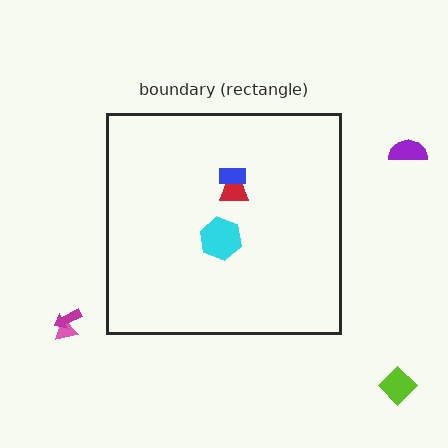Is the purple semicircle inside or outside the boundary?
Outside.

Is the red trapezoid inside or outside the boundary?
Inside.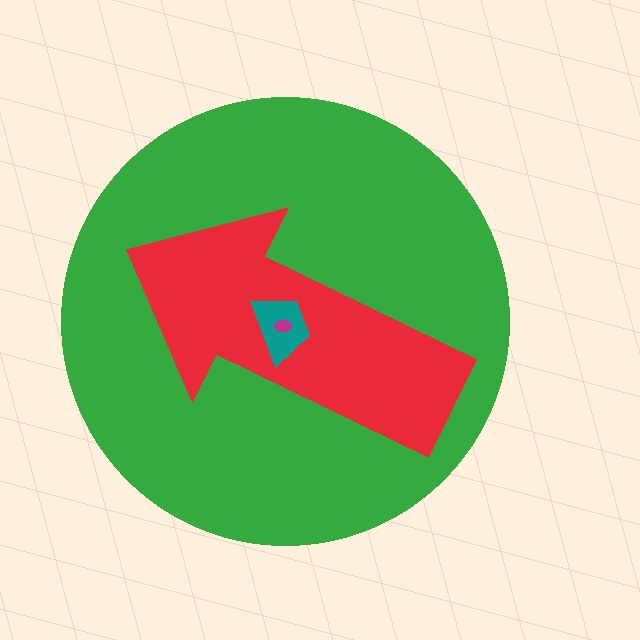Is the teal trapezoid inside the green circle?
Yes.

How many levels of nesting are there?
4.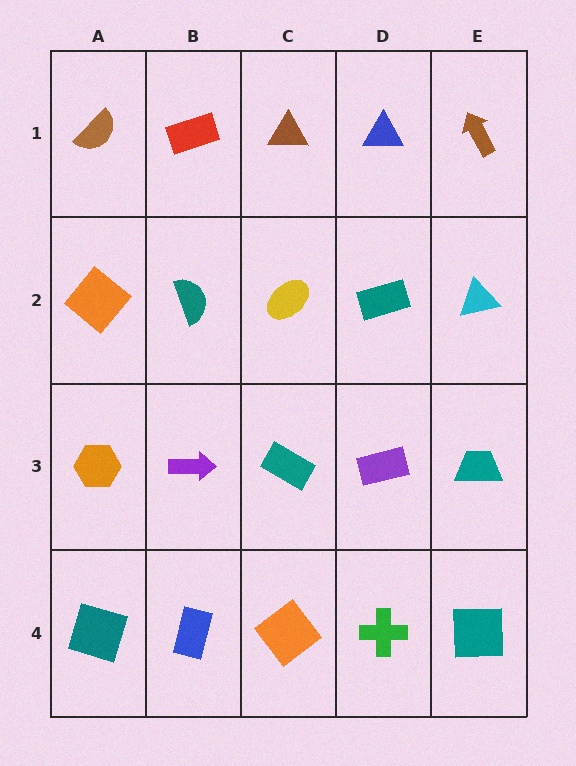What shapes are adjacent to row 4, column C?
A teal rectangle (row 3, column C), a blue rectangle (row 4, column B), a green cross (row 4, column D).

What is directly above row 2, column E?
A brown arrow.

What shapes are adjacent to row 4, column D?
A purple rectangle (row 3, column D), an orange diamond (row 4, column C), a teal square (row 4, column E).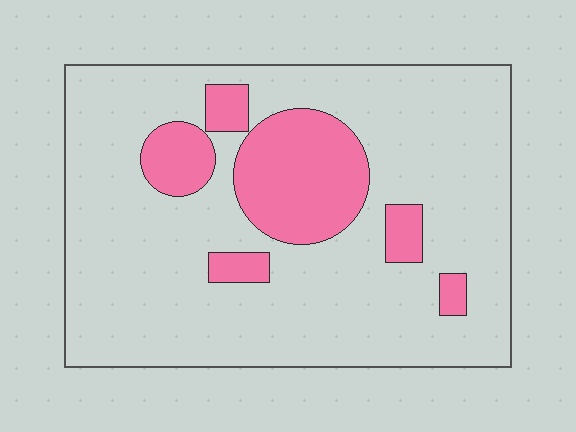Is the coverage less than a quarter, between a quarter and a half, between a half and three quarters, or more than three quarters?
Less than a quarter.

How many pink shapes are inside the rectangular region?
6.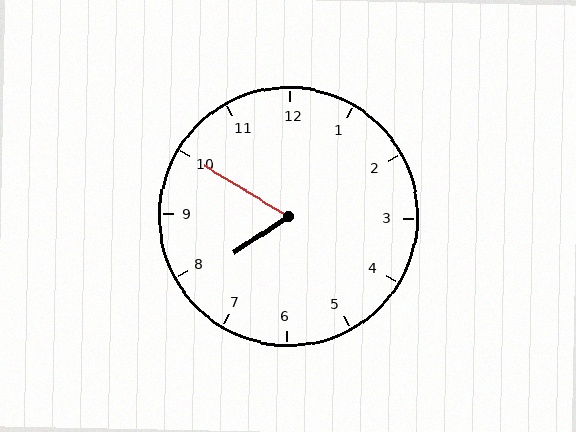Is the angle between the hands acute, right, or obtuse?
It is acute.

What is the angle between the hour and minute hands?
Approximately 65 degrees.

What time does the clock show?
7:50.